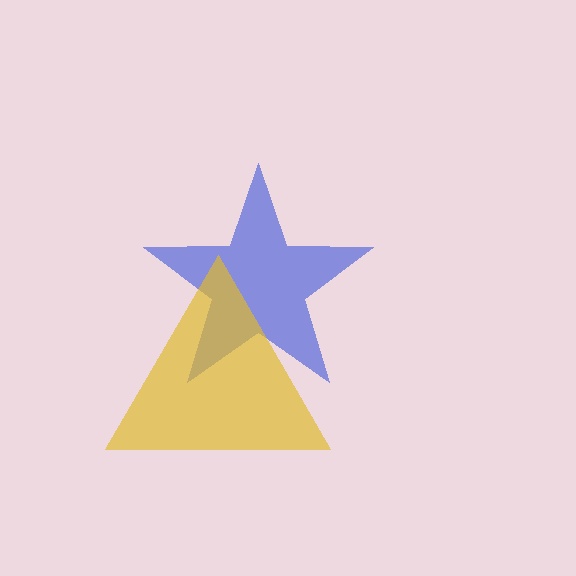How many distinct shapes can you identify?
There are 2 distinct shapes: a blue star, a yellow triangle.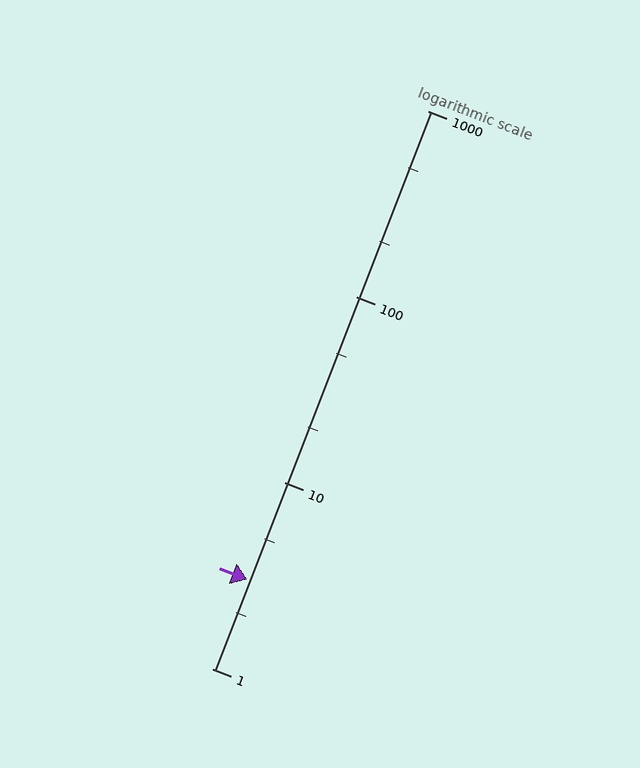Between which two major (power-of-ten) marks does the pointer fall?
The pointer is between 1 and 10.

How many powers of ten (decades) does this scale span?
The scale spans 3 decades, from 1 to 1000.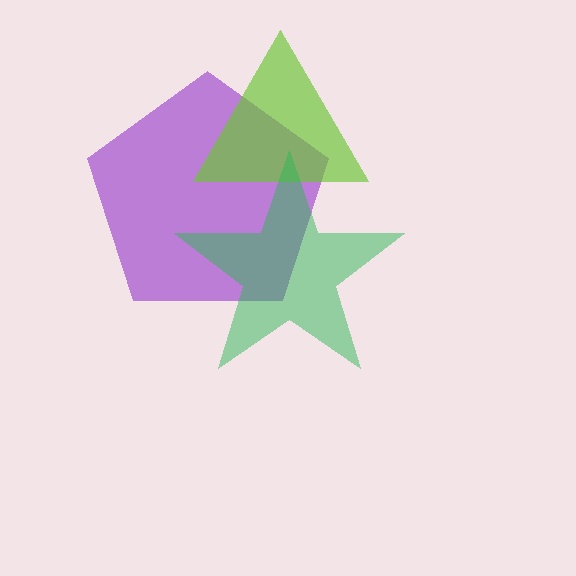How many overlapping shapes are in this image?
There are 3 overlapping shapes in the image.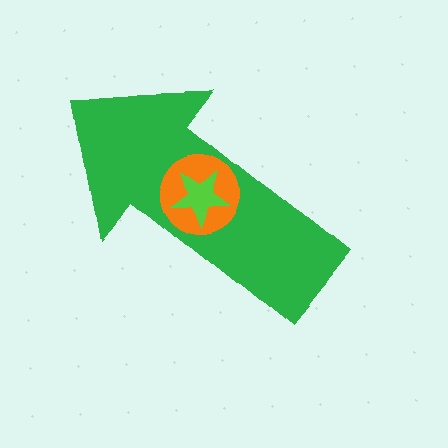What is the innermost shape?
The lime star.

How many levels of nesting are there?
3.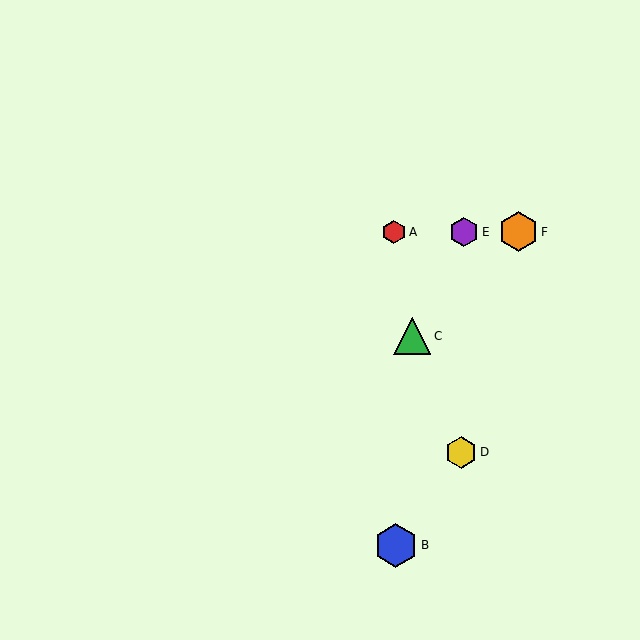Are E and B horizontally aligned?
No, E is at y≈232 and B is at y≈545.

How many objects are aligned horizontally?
3 objects (A, E, F) are aligned horizontally.